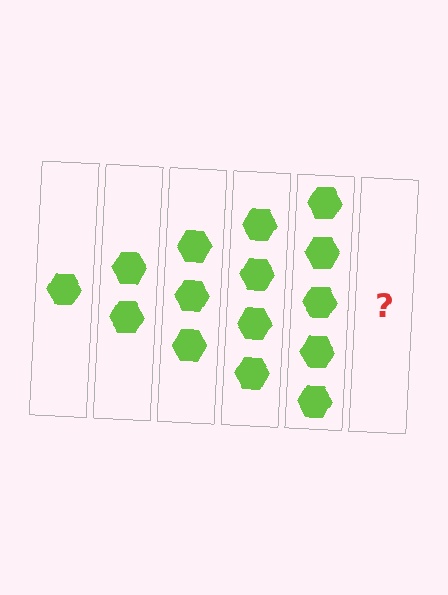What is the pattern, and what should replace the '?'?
The pattern is that each step adds one more hexagon. The '?' should be 6 hexagons.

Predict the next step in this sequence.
The next step is 6 hexagons.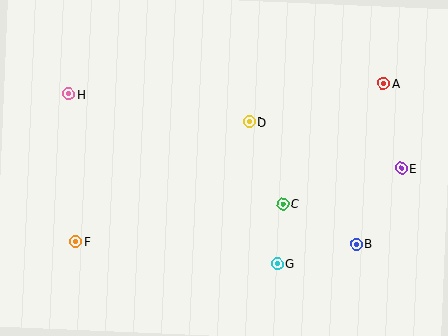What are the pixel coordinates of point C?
Point C is at (283, 204).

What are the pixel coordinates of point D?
Point D is at (249, 122).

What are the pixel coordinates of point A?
Point A is at (383, 83).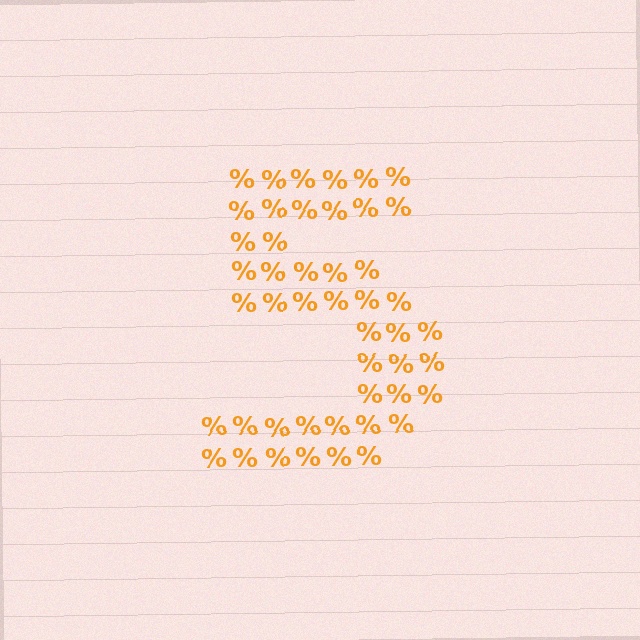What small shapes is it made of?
It is made of small percent signs.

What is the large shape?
The large shape is the digit 5.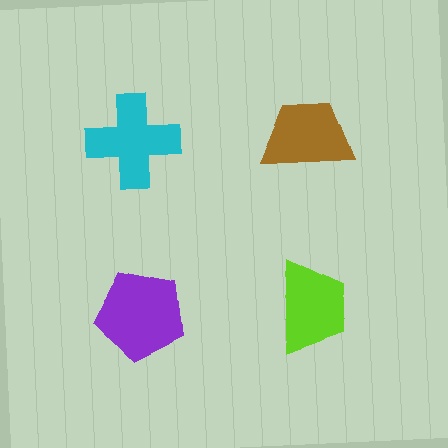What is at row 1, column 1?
A cyan cross.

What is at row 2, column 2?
A lime trapezoid.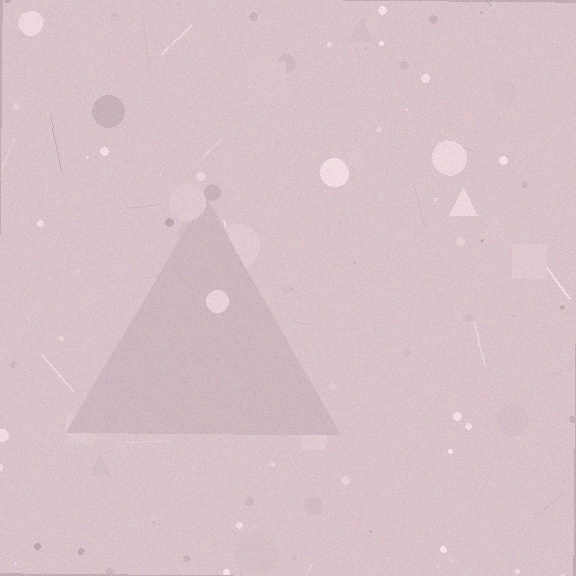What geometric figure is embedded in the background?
A triangle is embedded in the background.